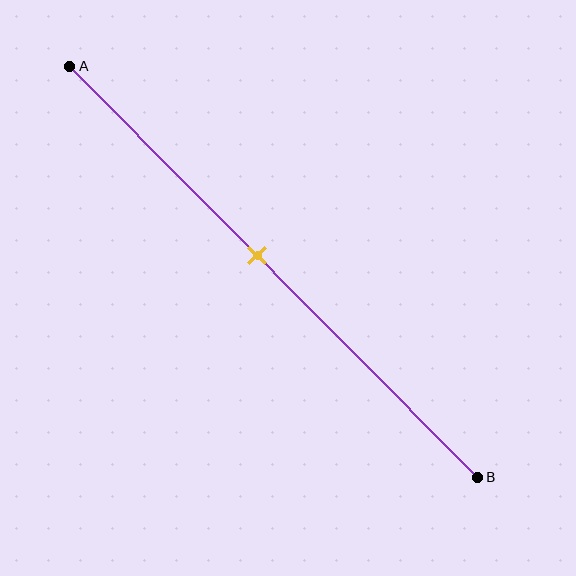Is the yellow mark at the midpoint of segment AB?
No, the mark is at about 45% from A, not at the 50% midpoint.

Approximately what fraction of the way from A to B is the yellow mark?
The yellow mark is approximately 45% of the way from A to B.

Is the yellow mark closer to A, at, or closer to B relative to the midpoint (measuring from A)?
The yellow mark is closer to point A than the midpoint of segment AB.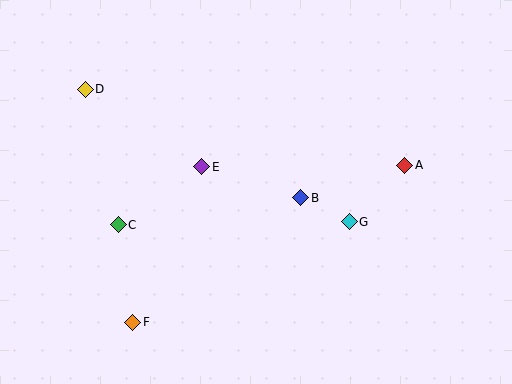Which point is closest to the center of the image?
Point B at (301, 198) is closest to the center.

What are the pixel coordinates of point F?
Point F is at (133, 322).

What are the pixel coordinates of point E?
Point E is at (202, 167).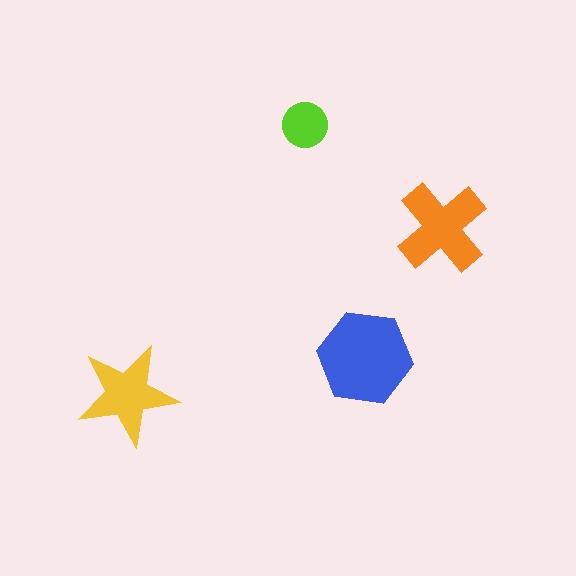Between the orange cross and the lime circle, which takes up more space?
The orange cross.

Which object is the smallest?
The lime circle.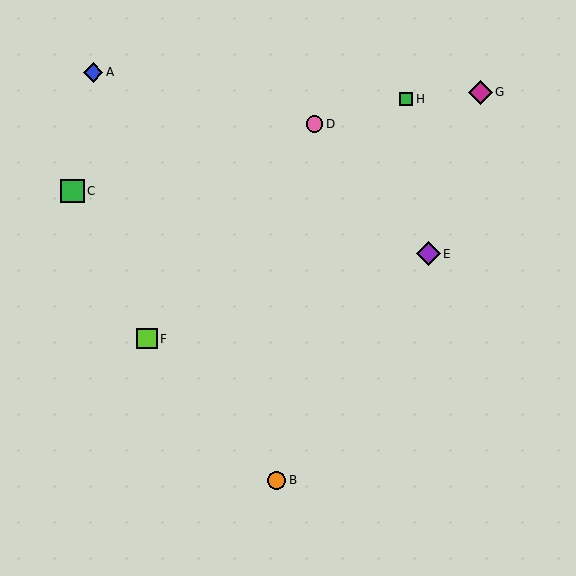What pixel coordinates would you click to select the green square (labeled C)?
Click at (73, 191) to select the green square C.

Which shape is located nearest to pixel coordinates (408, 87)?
The green square (labeled H) at (406, 99) is nearest to that location.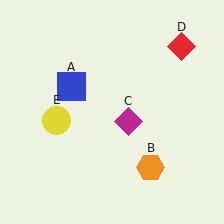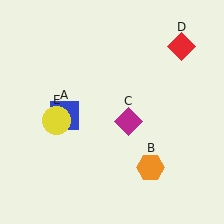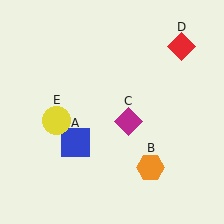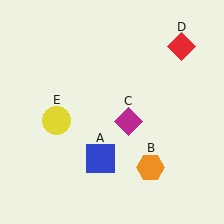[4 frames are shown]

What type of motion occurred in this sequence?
The blue square (object A) rotated counterclockwise around the center of the scene.